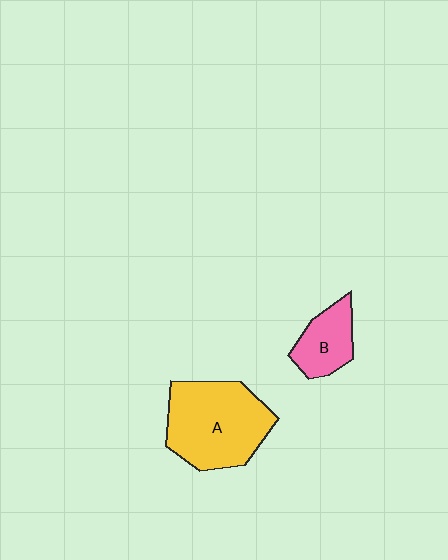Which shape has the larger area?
Shape A (yellow).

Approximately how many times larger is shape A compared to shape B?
Approximately 2.2 times.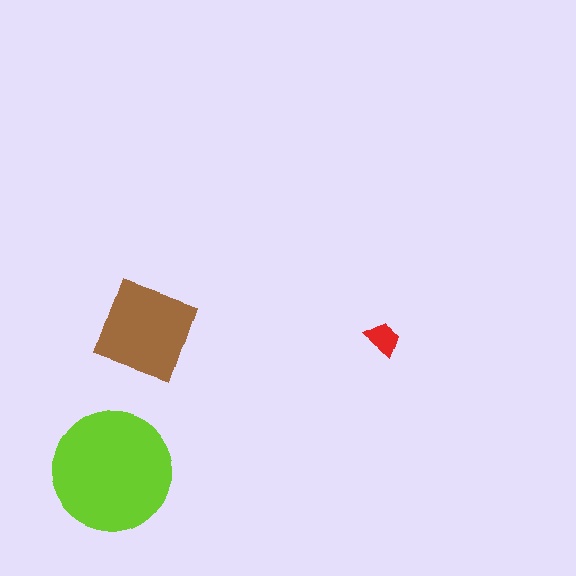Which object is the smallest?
The red trapezoid.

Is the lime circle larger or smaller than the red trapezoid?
Larger.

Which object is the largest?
The lime circle.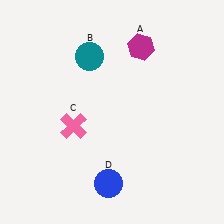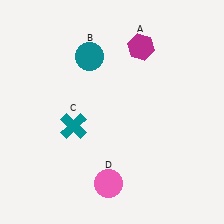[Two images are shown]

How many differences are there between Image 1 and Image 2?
There are 2 differences between the two images.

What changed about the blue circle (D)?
In Image 1, D is blue. In Image 2, it changed to pink.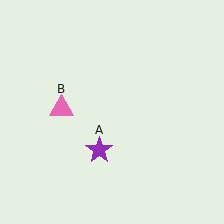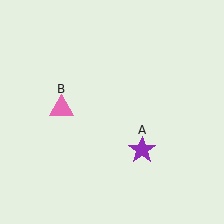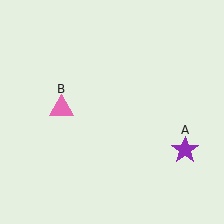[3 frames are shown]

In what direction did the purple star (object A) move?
The purple star (object A) moved right.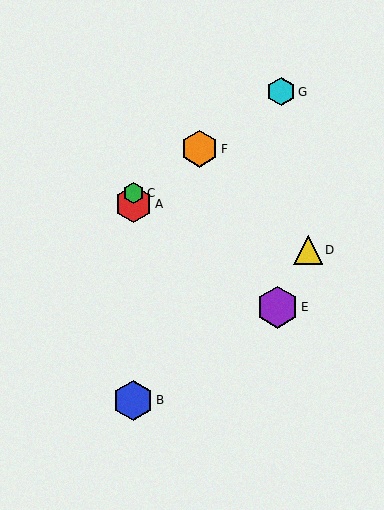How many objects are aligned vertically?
3 objects (A, B, C) are aligned vertically.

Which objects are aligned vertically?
Objects A, B, C are aligned vertically.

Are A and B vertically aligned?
Yes, both are at x≈133.